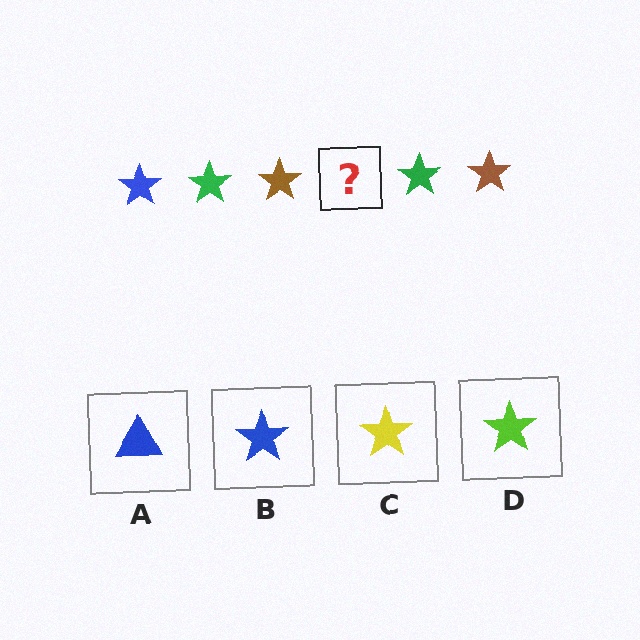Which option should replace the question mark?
Option B.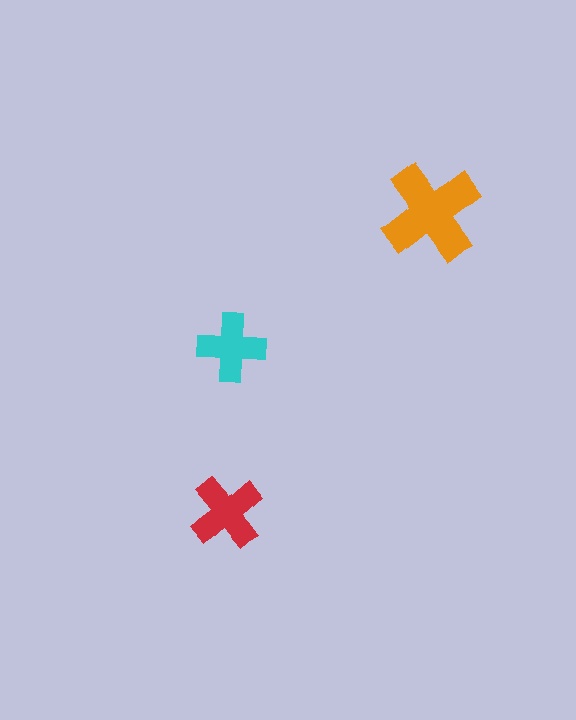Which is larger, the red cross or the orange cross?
The orange one.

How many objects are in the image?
There are 3 objects in the image.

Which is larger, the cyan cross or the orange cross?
The orange one.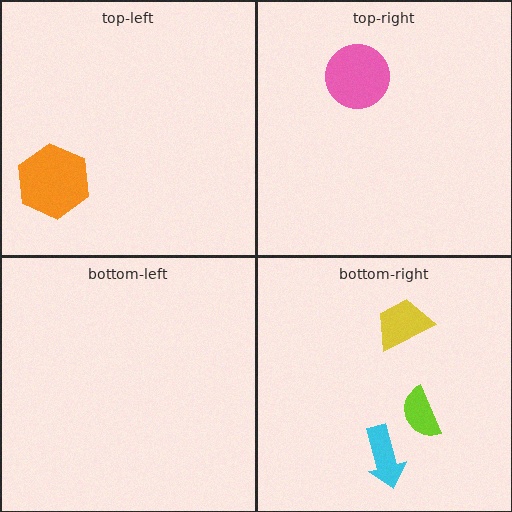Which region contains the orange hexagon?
The top-left region.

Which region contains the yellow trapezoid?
The bottom-right region.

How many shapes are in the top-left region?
1.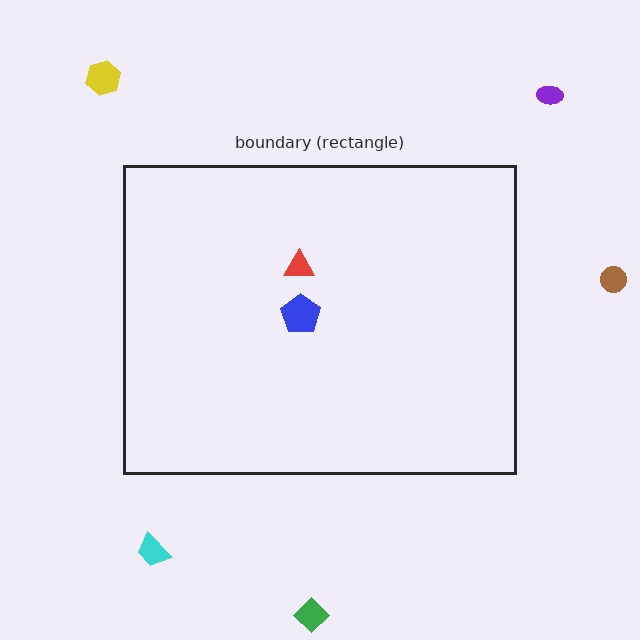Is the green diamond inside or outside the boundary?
Outside.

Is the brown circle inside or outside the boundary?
Outside.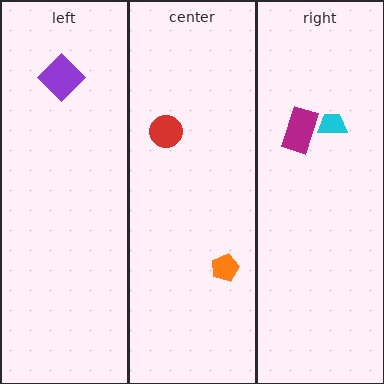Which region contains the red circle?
The center region.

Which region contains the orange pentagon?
The center region.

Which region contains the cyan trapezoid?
The right region.